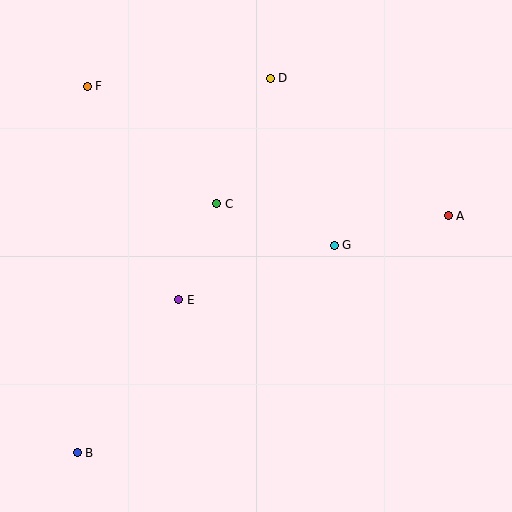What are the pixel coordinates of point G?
Point G is at (334, 245).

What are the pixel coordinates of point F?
Point F is at (87, 86).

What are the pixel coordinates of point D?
Point D is at (270, 78).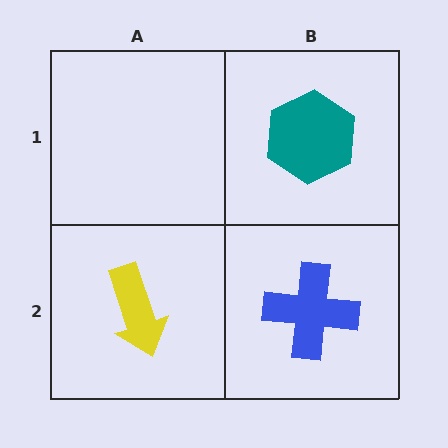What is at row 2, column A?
A yellow arrow.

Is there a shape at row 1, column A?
No, that cell is empty.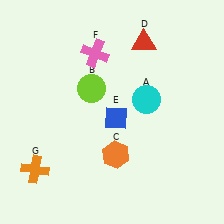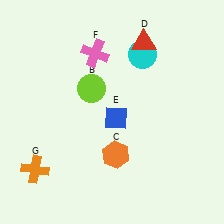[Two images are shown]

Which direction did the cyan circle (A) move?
The cyan circle (A) moved up.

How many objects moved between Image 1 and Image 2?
1 object moved between the two images.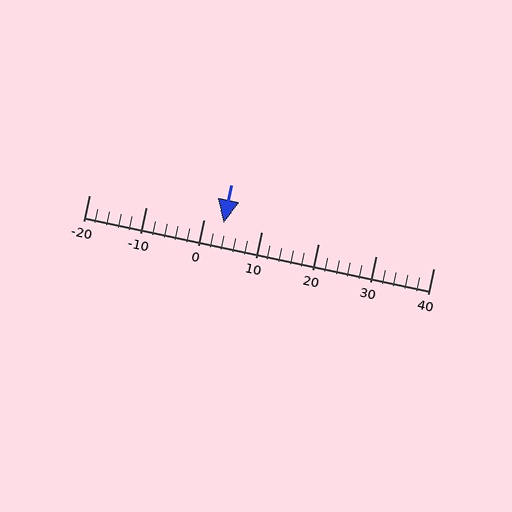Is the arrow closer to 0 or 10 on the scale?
The arrow is closer to 0.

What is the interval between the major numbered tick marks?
The major tick marks are spaced 10 units apart.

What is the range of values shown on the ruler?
The ruler shows values from -20 to 40.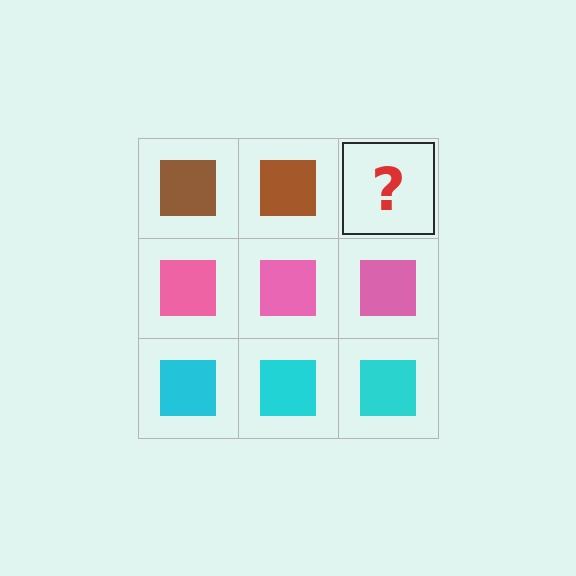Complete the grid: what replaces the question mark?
The question mark should be replaced with a brown square.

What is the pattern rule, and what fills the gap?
The rule is that each row has a consistent color. The gap should be filled with a brown square.